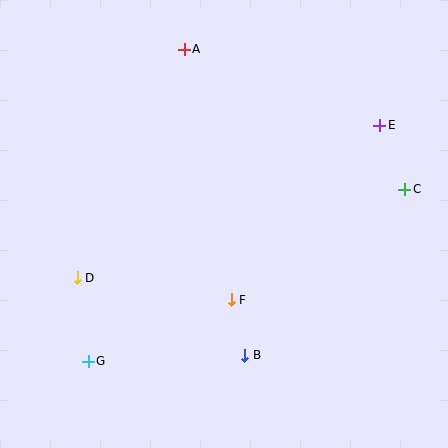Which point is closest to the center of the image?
Point F at (231, 300) is closest to the center.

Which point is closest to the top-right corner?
Point E is closest to the top-right corner.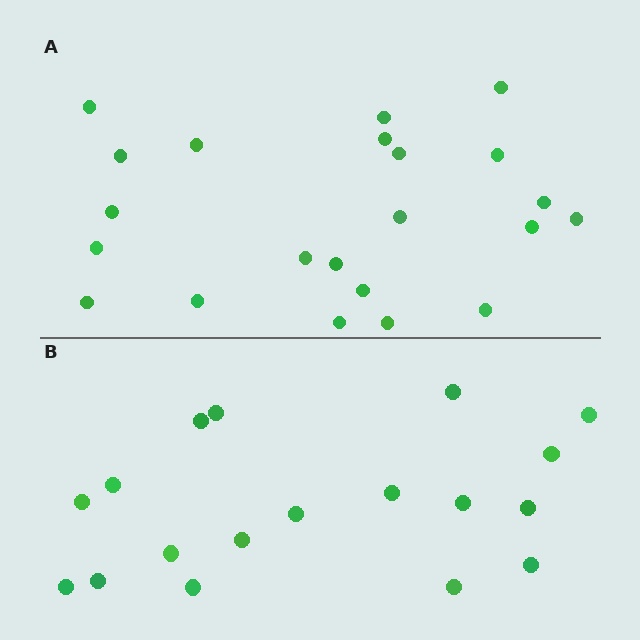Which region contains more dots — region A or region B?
Region A (the top region) has more dots.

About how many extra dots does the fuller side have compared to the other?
Region A has about 4 more dots than region B.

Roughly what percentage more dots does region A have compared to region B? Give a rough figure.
About 20% more.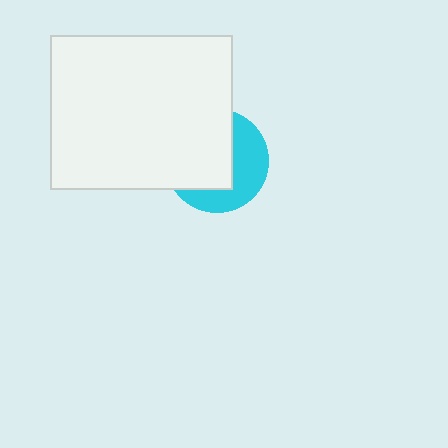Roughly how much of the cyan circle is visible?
A small part of it is visible (roughly 43%).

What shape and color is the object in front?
The object in front is a white rectangle.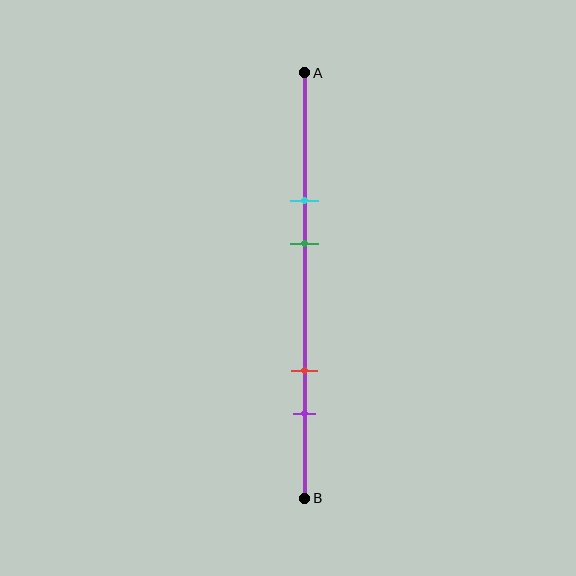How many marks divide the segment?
There are 4 marks dividing the segment.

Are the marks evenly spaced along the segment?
No, the marks are not evenly spaced.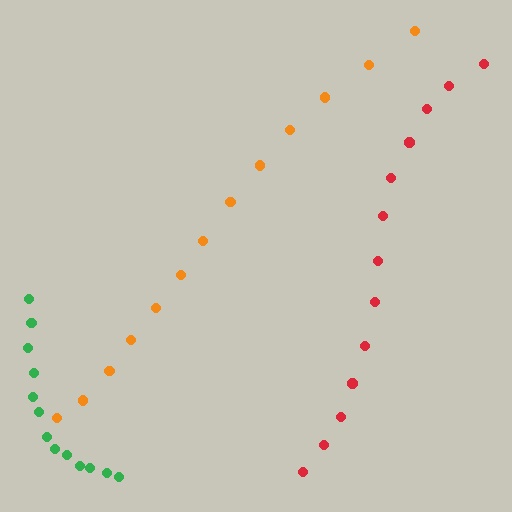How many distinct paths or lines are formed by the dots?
There are 3 distinct paths.